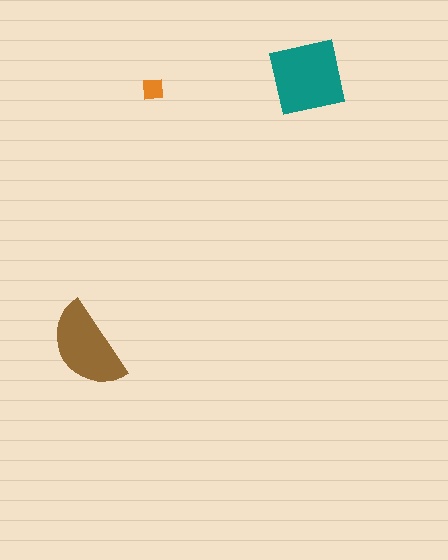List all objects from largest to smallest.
The teal square, the brown semicircle, the orange square.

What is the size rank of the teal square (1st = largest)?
1st.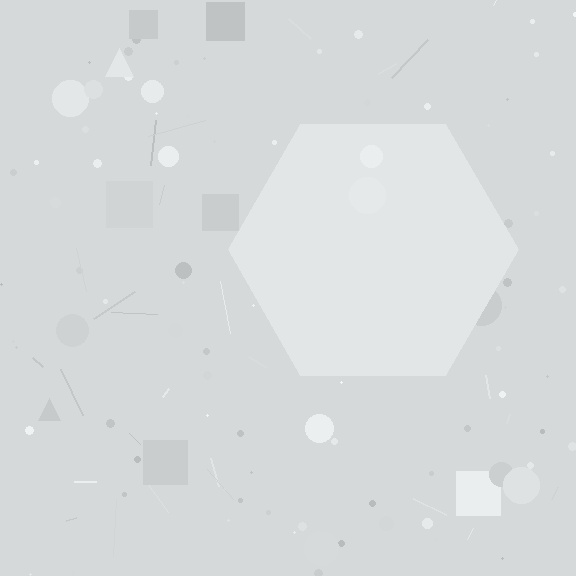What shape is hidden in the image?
A hexagon is hidden in the image.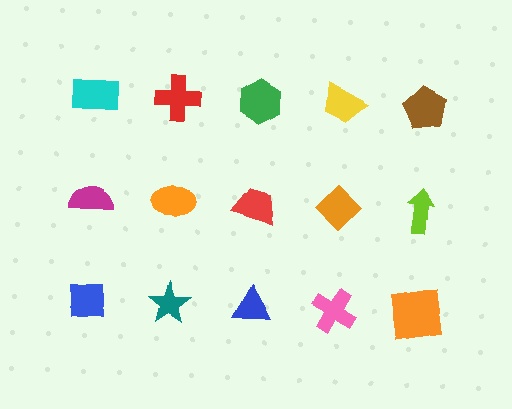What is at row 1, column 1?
A cyan rectangle.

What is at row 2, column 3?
A red trapezoid.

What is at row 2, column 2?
An orange ellipse.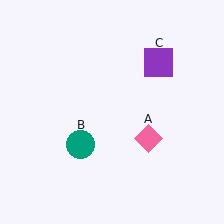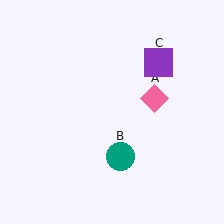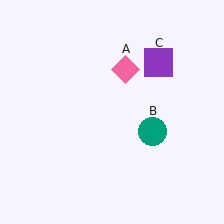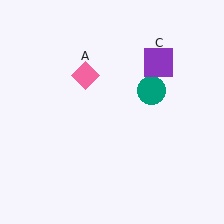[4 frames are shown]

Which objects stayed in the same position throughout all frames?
Purple square (object C) remained stationary.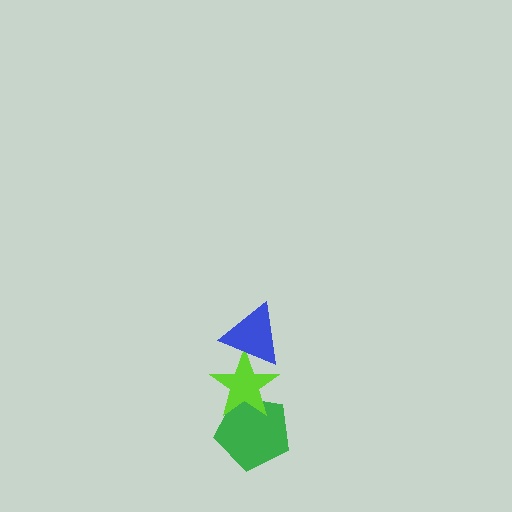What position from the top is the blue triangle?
The blue triangle is 1st from the top.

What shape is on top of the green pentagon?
The lime star is on top of the green pentagon.